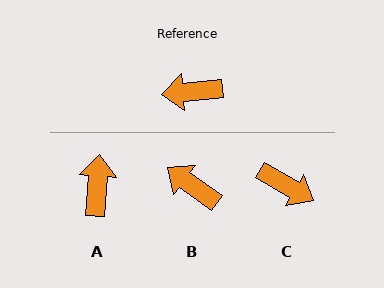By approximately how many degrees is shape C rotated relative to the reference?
Approximately 145 degrees counter-clockwise.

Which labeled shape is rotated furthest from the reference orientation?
C, about 145 degrees away.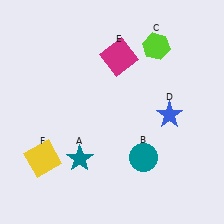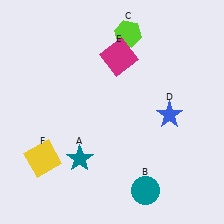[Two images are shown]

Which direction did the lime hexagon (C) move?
The lime hexagon (C) moved left.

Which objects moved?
The objects that moved are: the teal circle (B), the lime hexagon (C).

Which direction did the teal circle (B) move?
The teal circle (B) moved down.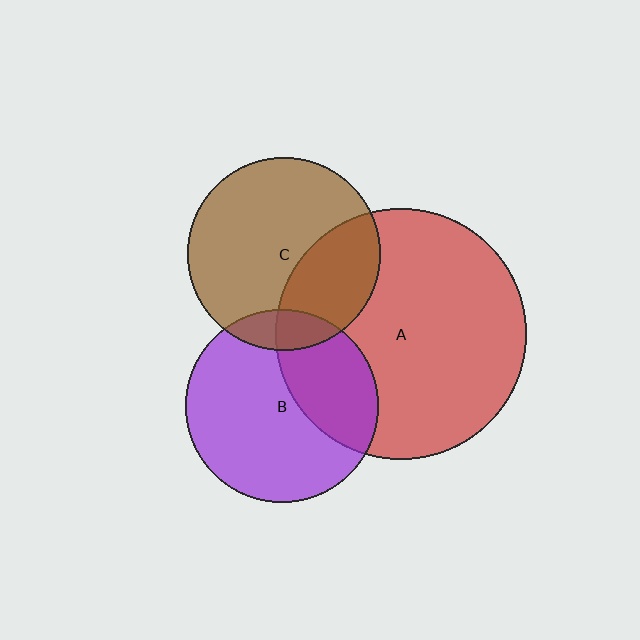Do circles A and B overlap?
Yes.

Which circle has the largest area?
Circle A (red).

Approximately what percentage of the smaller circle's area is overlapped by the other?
Approximately 35%.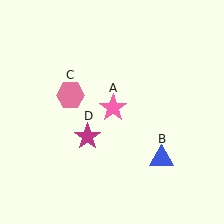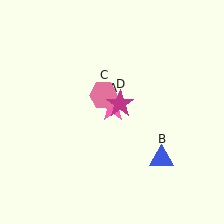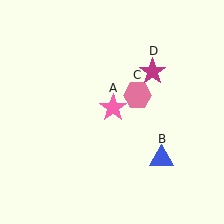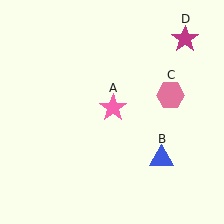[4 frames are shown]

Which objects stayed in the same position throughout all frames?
Pink star (object A) and blue triangle (object B) remained stationary.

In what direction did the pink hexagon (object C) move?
The pink hexagon (object C) moved right.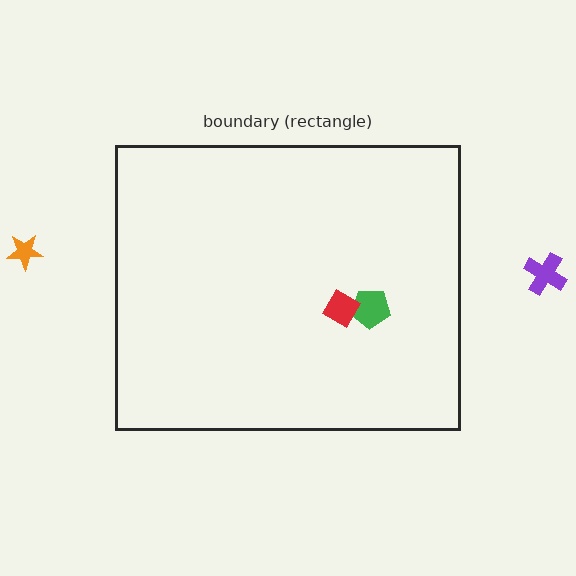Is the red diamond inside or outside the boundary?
Inside.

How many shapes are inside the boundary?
2 inside, 2 outside.